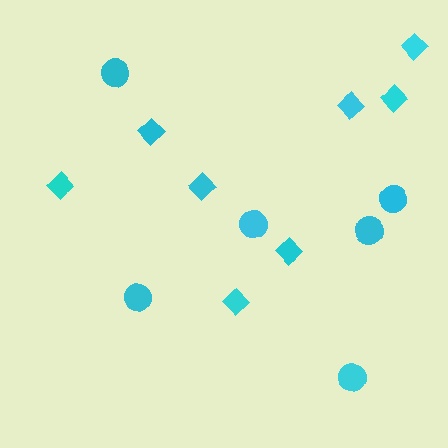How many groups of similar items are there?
There are 2 groups: one group of diamonds (8) and one group of circles (6).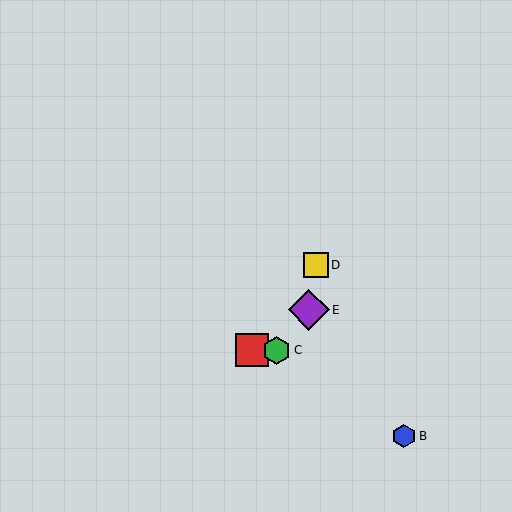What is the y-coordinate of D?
Object D is at y≈265.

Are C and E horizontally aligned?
No, C is at y≈350 and E is at y≈310.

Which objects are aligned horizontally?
Objects A, C are aligned horizontally.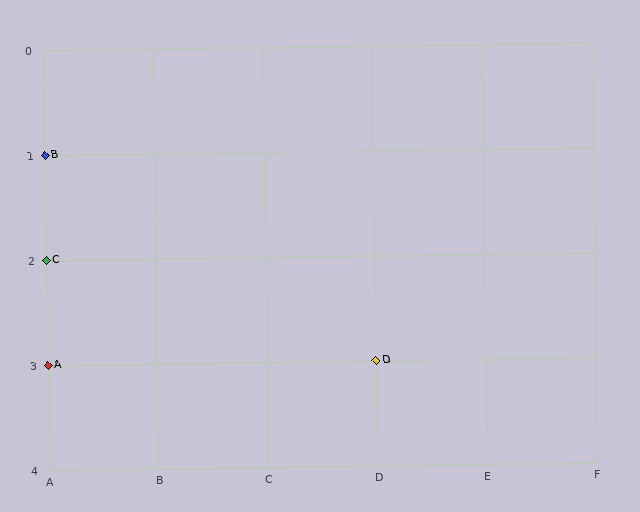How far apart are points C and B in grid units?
Points C and B are 1 row apart.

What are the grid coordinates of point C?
Point C is at grid coordinates (A, 2).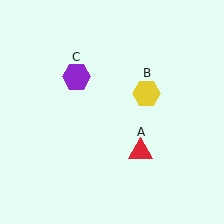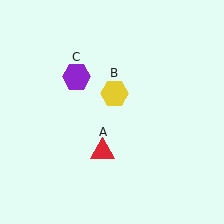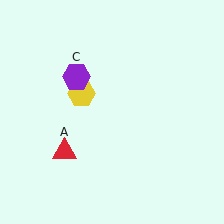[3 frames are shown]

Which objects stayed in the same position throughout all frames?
Purple hexagon (object C) remained stationary.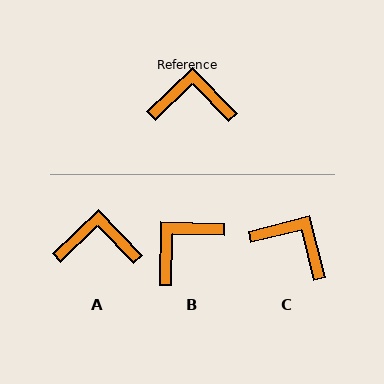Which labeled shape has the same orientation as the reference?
A.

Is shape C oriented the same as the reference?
No, it is off by about 30 degrees.